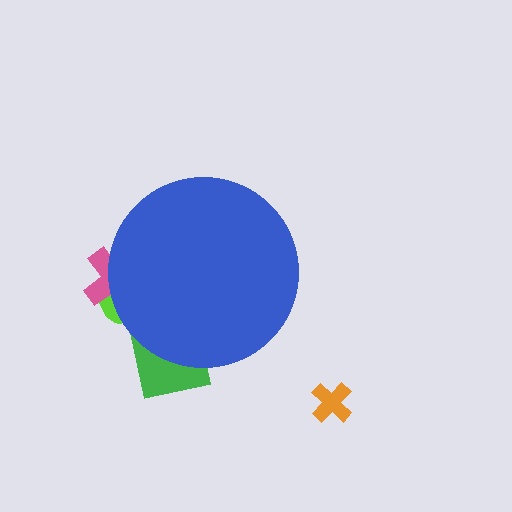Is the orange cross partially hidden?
No, the orange cross is fully visible.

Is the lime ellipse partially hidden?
Yes, the lime ellipse is partially hidden behind the blue circle.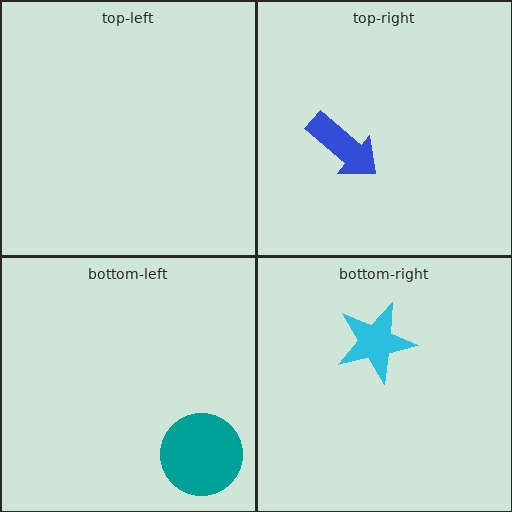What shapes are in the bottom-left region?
The teal circle.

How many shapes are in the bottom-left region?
1.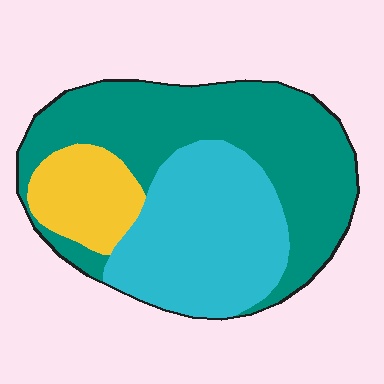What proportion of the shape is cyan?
Cyan covers around 35% of the shape.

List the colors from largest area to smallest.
From largest to smallest: teal, cyan, yellow.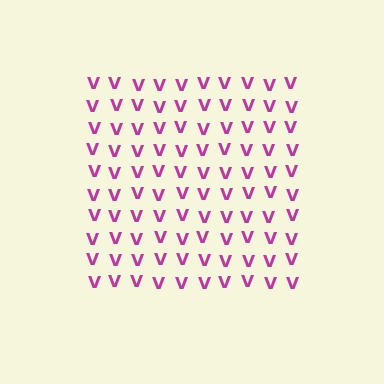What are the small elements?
The small elements are letter V's.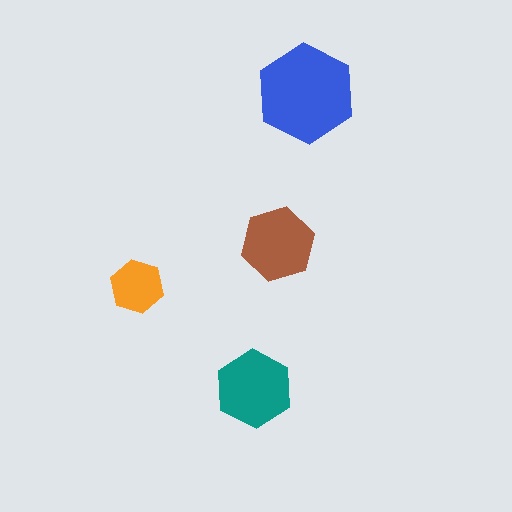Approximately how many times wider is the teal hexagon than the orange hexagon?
About 1.5 times wider.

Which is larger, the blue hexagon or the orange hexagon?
The blue one.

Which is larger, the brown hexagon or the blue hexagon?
The blue one.